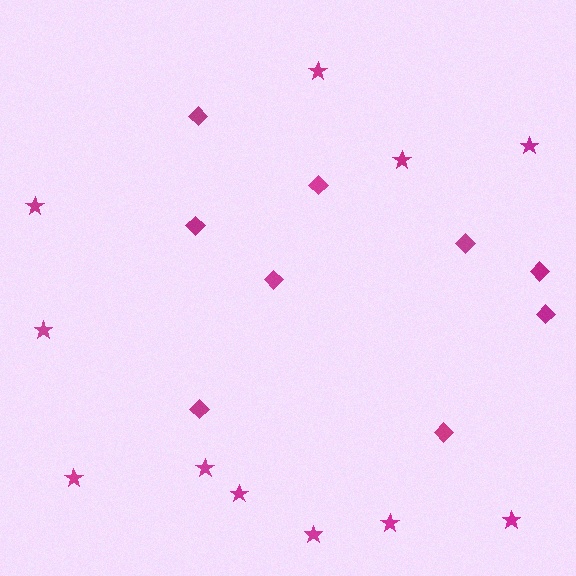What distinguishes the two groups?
There are 2 groups: one group of stars (11) and one group of diamonds (9).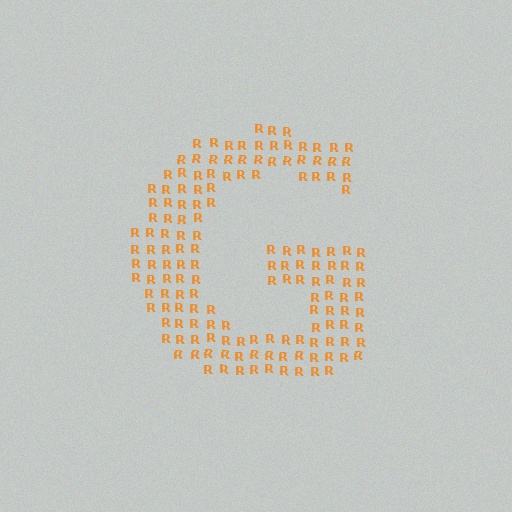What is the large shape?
The large shape is the letter G.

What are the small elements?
The small elements are letter R's.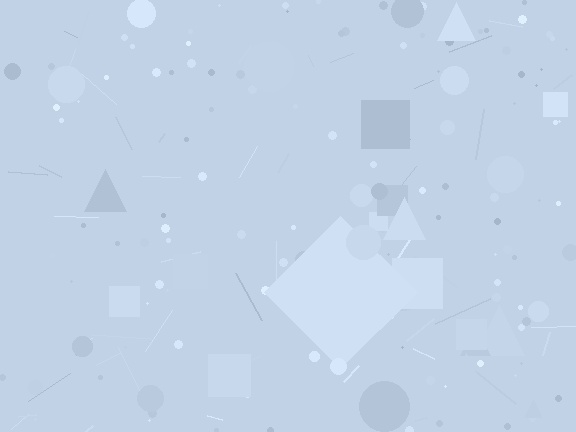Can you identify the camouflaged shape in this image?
The camouflaged shape is a diamond.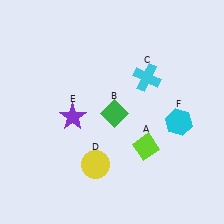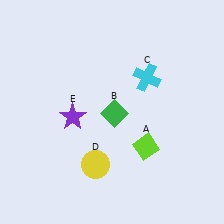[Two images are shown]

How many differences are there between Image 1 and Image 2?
There is 1 difference between the two images.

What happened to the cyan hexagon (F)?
The cyan hexagon (F) was removed in Image 2. It was in the bottom-right area of Image 1.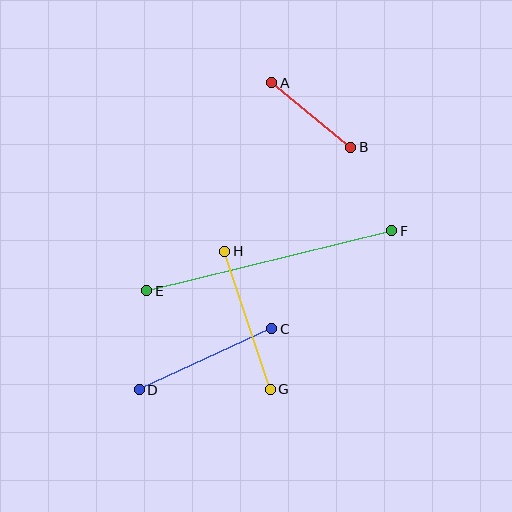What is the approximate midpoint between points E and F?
The midpoint is at approximately (269, 261) pixels.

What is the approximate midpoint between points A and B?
The midpoint is at approximately (311, 115) pixels.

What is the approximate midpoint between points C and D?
The midpoint is at approximately (206, 359) pixels.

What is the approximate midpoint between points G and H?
The midpoint is at approximately (247, 320) pixels.